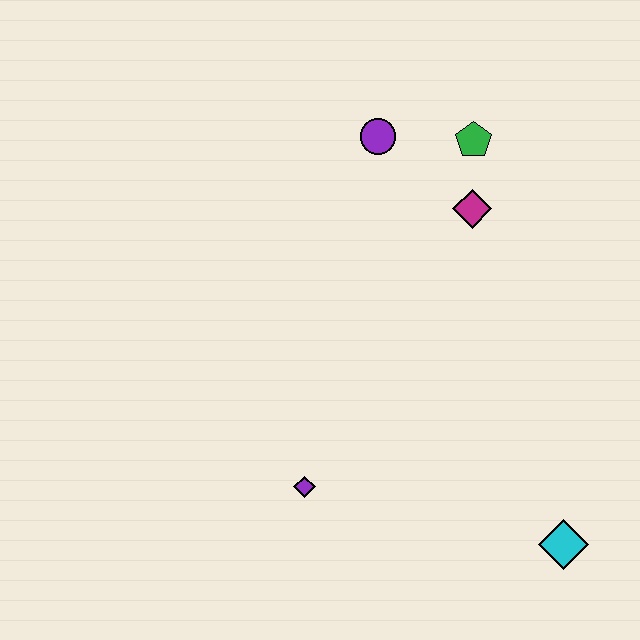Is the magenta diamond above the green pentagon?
No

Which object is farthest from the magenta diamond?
The cyan diamond is farthest from the magenta diamond.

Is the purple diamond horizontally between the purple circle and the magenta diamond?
No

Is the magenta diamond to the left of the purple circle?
No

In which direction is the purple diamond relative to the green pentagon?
The purple diamond is below the green pentagon.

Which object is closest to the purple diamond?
The cyan diamond is closest to the purple diamond.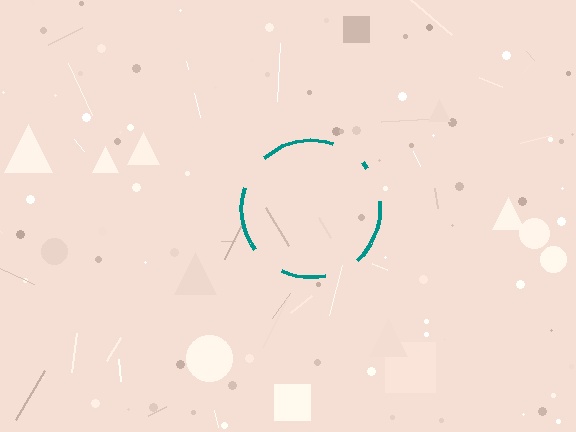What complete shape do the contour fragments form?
The contour fragments form a circle.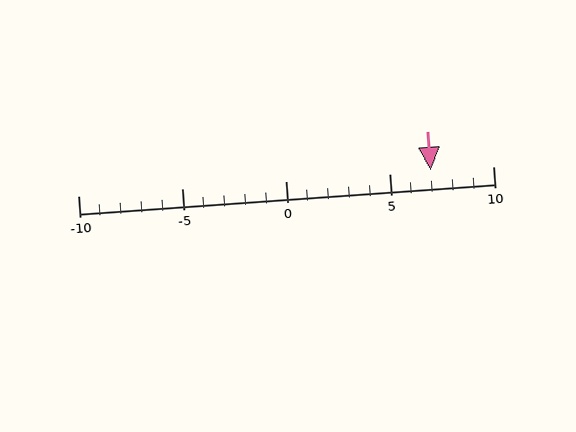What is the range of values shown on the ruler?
The ruler shows values from -10 to 10.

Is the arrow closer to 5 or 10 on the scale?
The arrow is closer to 5.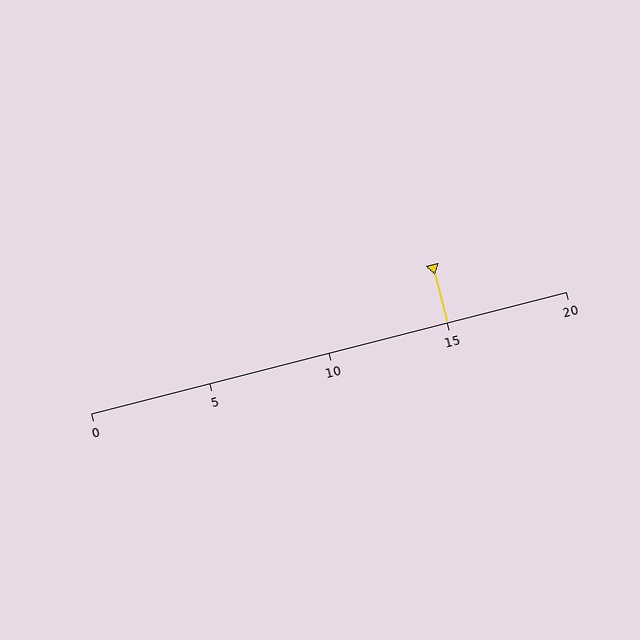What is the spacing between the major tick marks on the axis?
The major ticks are spaced 5 apart.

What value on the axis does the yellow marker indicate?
The marker indicates approximately 15.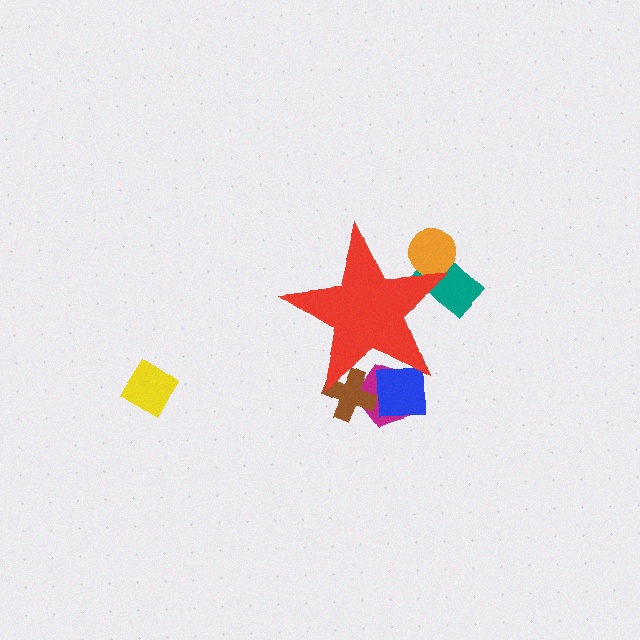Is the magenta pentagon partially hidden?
Yes, the magenta pentagon is partially hidden behind the red star.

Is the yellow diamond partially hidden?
No, the yellow diamond is fully visible.